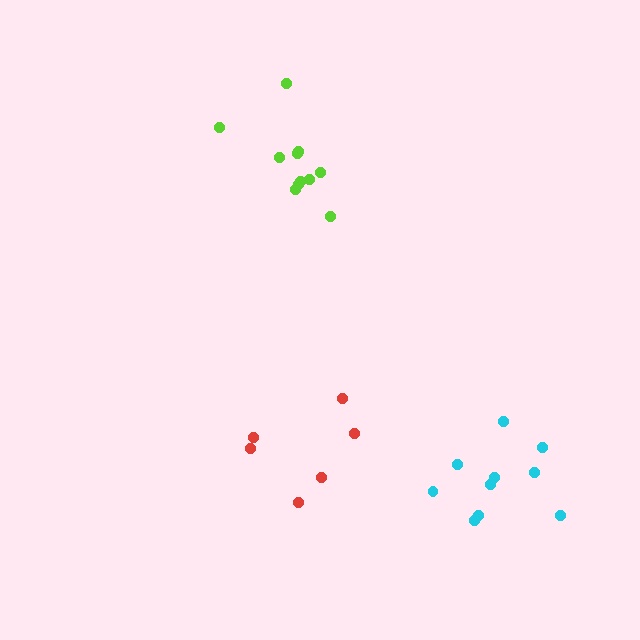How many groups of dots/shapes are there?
There are 3 groups.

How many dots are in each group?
Group 1: 11 dots, Group 2: 10 dots, Group 3: 6 dots (27 total).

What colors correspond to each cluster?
The clusters are colored: lime, cyan, red.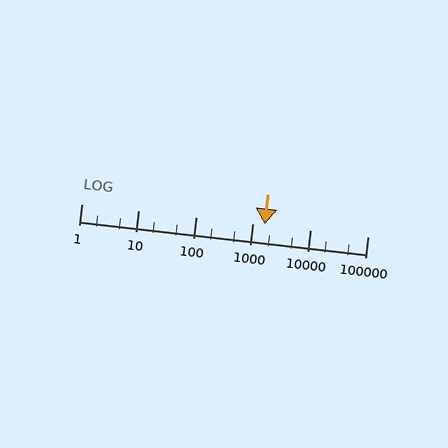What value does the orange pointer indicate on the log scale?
The pointer indicates approximately 1600.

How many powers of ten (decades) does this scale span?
The scale spans 5 decades, from 1 to 100000.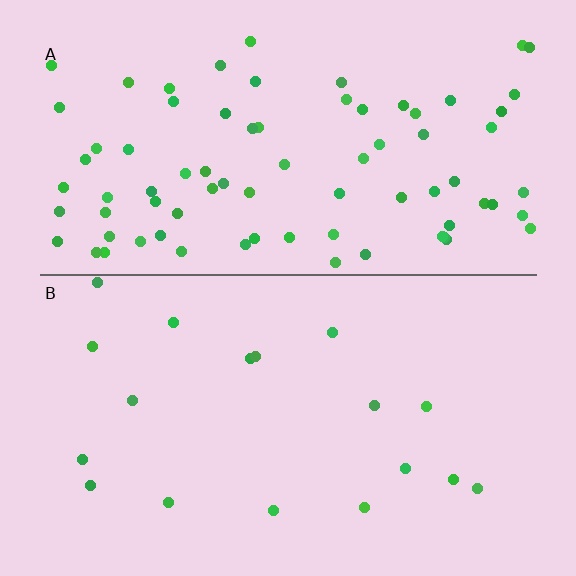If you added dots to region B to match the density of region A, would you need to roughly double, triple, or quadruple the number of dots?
Approximately quadruple.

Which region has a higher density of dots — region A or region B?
A (the top).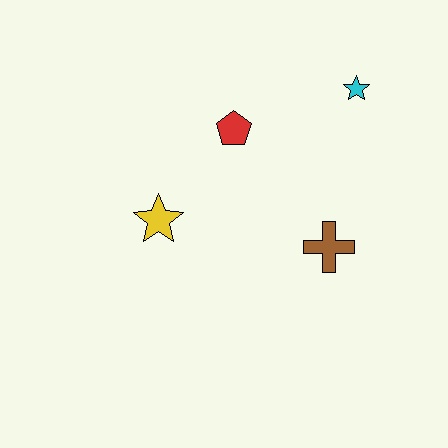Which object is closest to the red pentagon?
The yellow star is closest to the red pentagon.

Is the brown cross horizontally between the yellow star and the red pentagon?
No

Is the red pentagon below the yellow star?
No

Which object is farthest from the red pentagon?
The brown cross is farthest from the red pentagon.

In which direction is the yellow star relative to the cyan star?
The yellow star is to the left of the cyan star.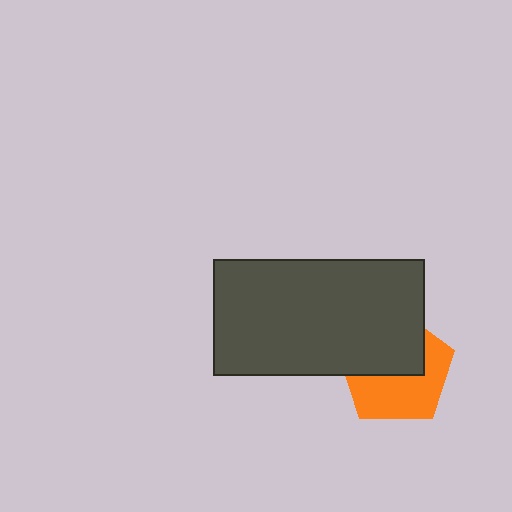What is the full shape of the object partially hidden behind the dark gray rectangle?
The partially hidden object is an orange pentagon.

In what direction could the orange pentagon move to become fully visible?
The orange pentagon could move down. That would shift it out from behind the dark gray rectangle entirely.